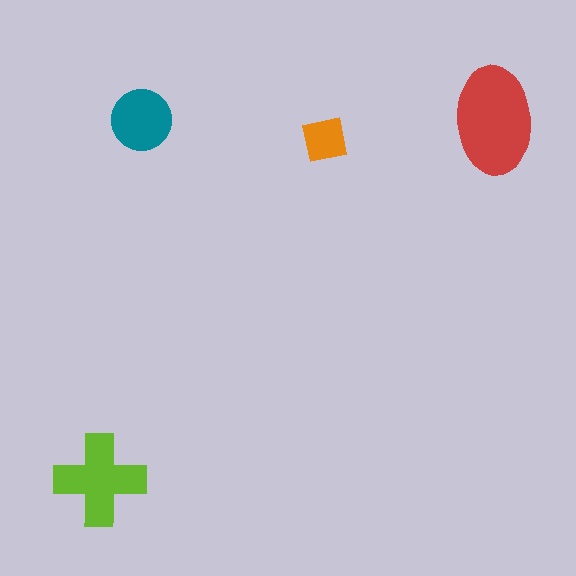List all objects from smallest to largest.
The orange square, the teal circle, the lime cross, the red ellipse.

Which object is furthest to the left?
The lime cross is leftmost.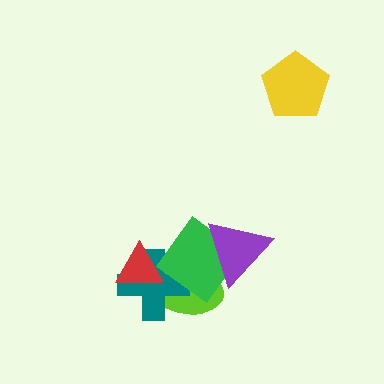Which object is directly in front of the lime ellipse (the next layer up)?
The teal cross is directly in front of the lime ellipse.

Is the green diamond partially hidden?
Yes, it is partially covered by another shape.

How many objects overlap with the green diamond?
3 objects overlap with the green diamond.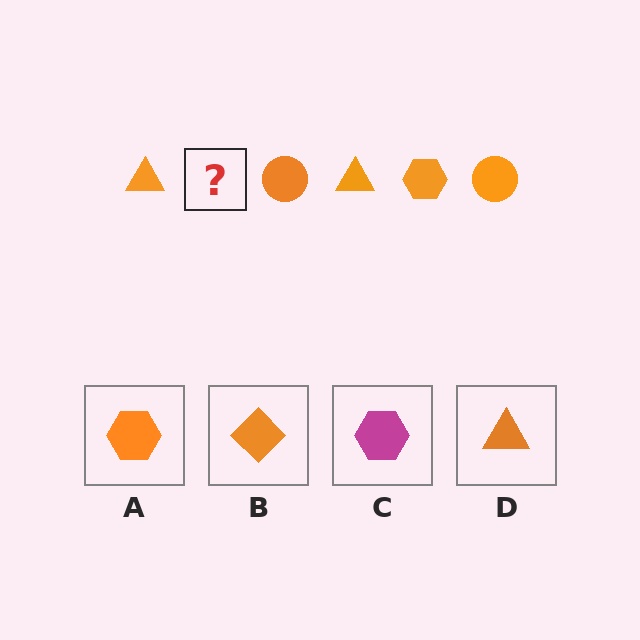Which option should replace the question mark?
Option A.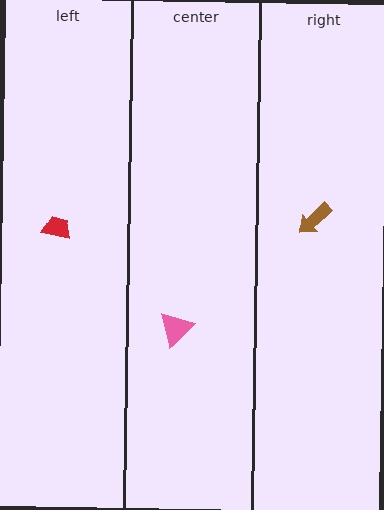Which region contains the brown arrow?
The right region.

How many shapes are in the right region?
1.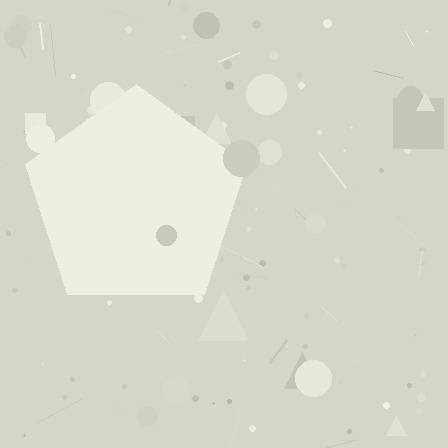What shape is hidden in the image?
A pentagon is hidden in the image.